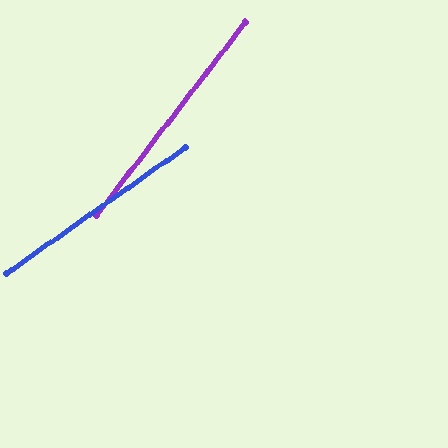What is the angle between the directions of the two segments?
Approximately 17 degrees.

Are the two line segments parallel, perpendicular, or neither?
Neither parallel nor perpendicular — they differ by about 17°.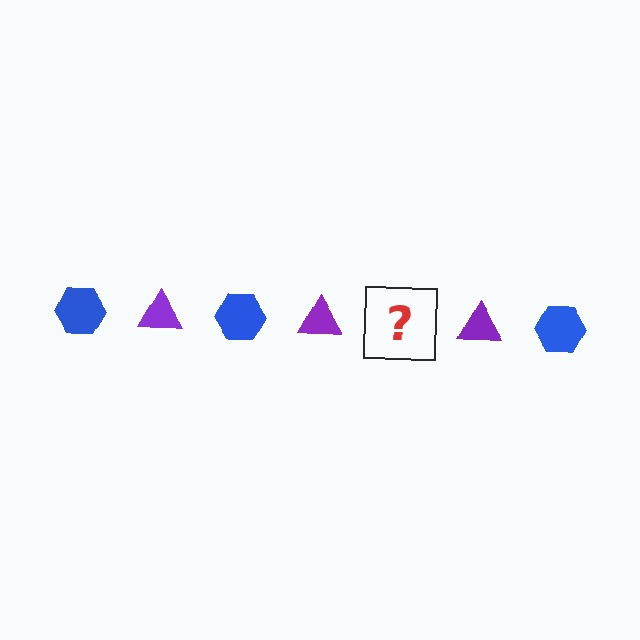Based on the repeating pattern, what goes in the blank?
The blank should be a blue hexagon.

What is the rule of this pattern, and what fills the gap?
The rule is that the pattern alternates between blue hexagon and purple triangle. The gap should be filled with a blue hexagon.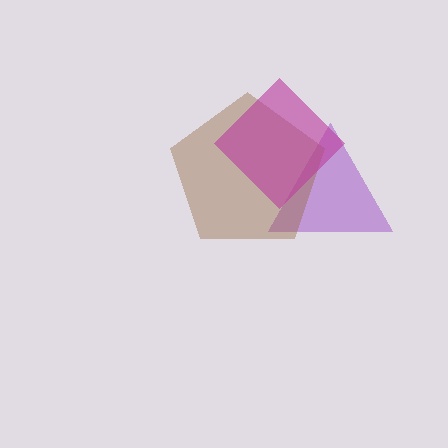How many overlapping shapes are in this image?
There are 3 overlapping shapes in the image.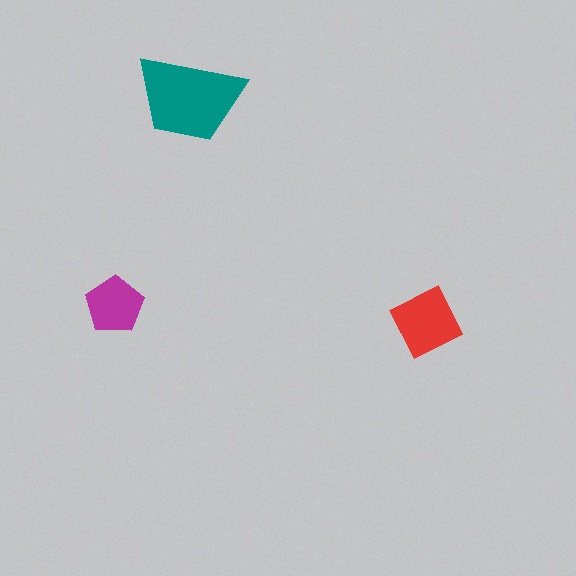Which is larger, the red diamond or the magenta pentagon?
The red diamond.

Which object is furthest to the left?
The magenta pentagon is leftmost.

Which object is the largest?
The teal trapezoid.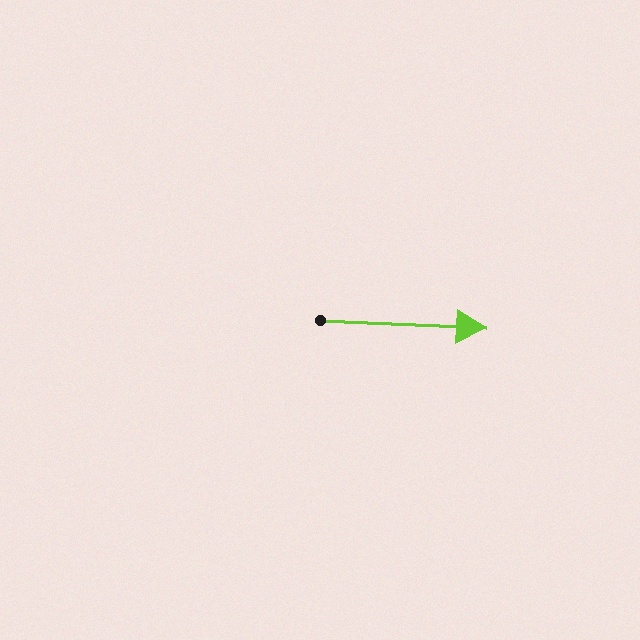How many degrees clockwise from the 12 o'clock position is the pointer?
Approximately 93 degrees.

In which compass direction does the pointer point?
East.